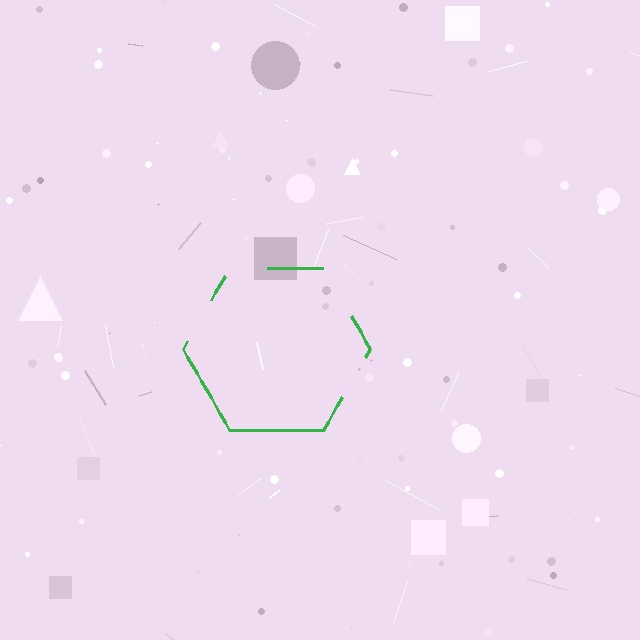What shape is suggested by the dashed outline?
The dashed outline suggests a hexagon.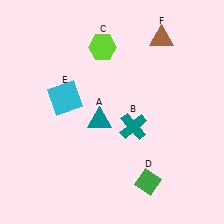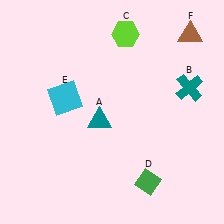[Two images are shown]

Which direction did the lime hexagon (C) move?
The lime hexagon (C) moved right.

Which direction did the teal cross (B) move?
The teal cross (B) moved right.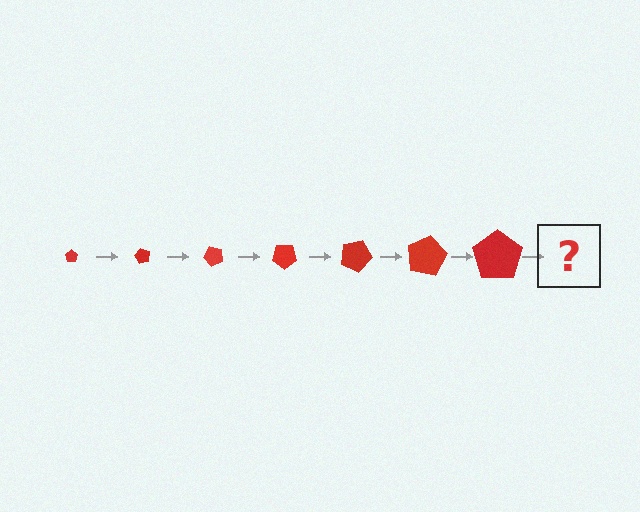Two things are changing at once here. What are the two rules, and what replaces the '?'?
The two rules are that the pentagon grows larger each step and it rotates 60 degrees each step. The '?' should be a pentagon, larger than the previous one and rotated 420 degrees from the start.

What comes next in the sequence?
The next element should be a pentagon, larger than the previous one and rotated 420 degrees from the start.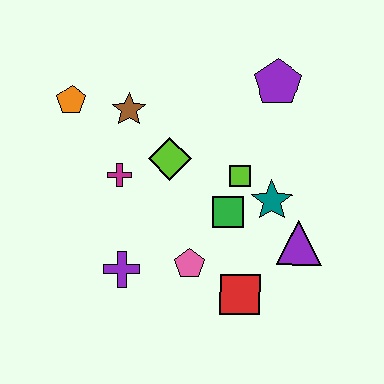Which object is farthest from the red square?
The orange pentagon is farthest from the red square.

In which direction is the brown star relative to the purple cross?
The brown star is above the purple cross.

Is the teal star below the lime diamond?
Yes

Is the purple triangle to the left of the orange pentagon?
No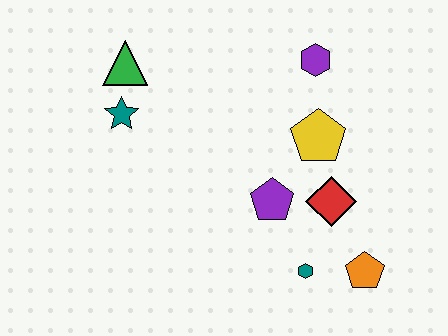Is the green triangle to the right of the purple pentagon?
No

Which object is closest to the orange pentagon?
The teal hexagon is closest to the orange pentagon.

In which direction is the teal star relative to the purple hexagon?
The teal star is to the left of the purple hexagon.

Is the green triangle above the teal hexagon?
Yes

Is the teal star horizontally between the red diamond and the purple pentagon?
No